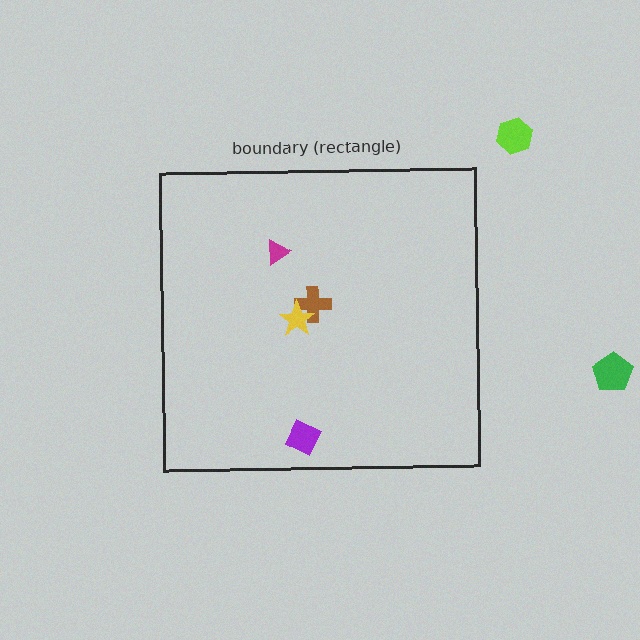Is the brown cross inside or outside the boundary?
Inside.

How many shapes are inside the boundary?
4 inside, 2 outside.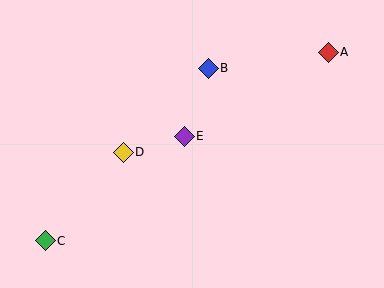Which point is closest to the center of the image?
Point E at (184, 136) is closest to the center.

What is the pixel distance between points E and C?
The distance between E and C is 174 pixels.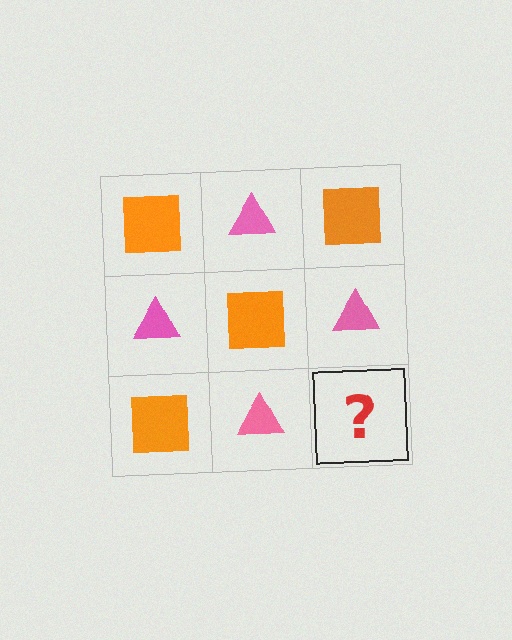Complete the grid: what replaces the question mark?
The question mark should be replaced with an orange square.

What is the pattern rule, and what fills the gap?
The rule is that it alternates orange square and pink triangle in a checkerboard pattern. The gap should be filled with an orange square.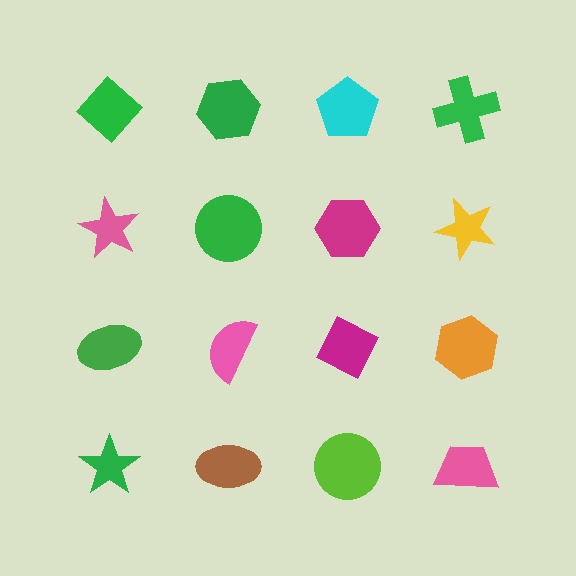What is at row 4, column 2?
A brown ellipse.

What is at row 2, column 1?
A pink star.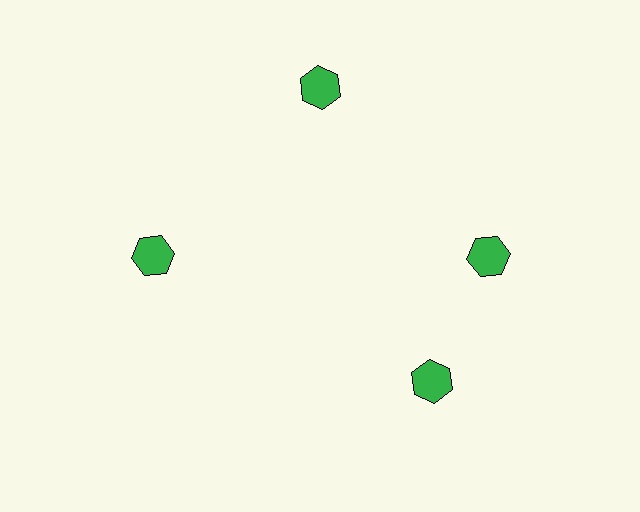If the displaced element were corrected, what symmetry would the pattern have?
It would have 4-fold rotational symmetry — the pattern would map onto itself every 90 degrees.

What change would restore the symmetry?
The symmetry would be restored by rotating it back into even spacing with its neighbors so that all 4 hexagons sit at equal angles and equal distance from the center.